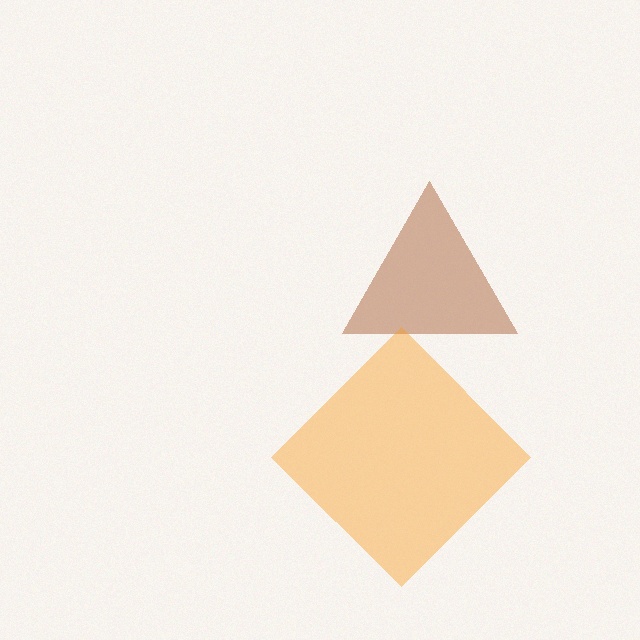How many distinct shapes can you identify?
There are 2 distinct shapes: a brown triangle, an orange diamond.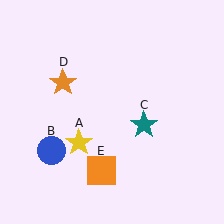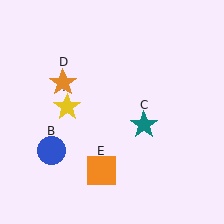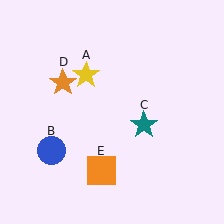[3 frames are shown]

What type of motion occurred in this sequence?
The yellow star (object A) rotated clockwise around the center of the scene.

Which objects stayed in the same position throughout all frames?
Blue circle (object B) and teal star (object C) and orange star (object D) and orange square (object E) remained stationary.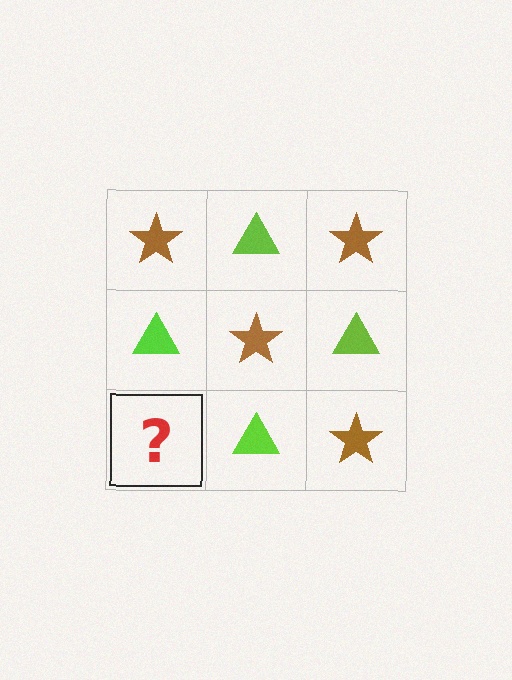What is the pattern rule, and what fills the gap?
The rule is that it alternates brown star and lime triangle in a checkerboard pattern. The gap should be filled with a brown star.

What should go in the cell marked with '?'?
The missing cell should contain a brown star.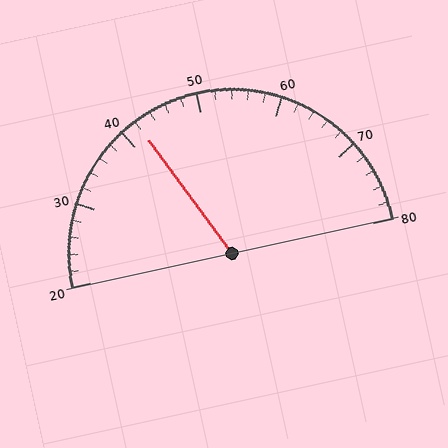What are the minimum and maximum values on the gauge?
The gauge ranges from 20 to 80.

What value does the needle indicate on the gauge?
The needle indicates approximately 42.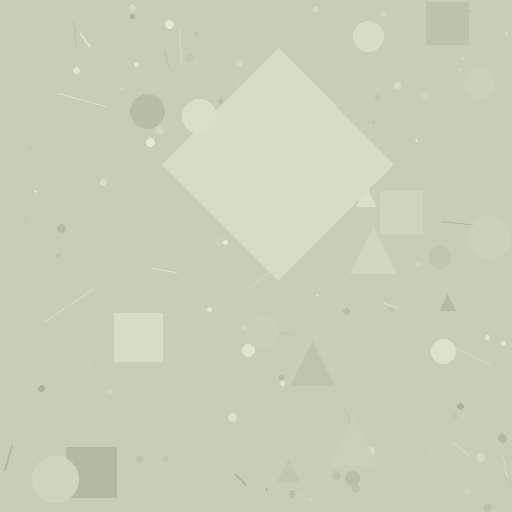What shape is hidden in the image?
A diamond is hidden in the image.